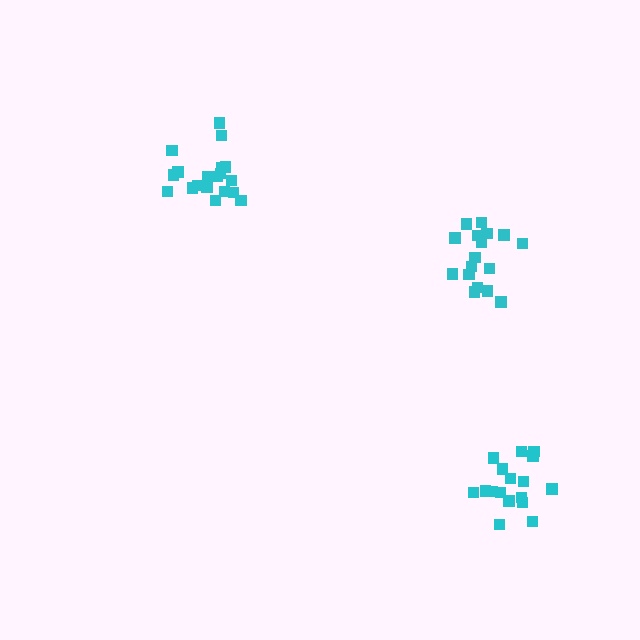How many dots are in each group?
Group 1: 19 dots, Group 2: 18 dots, Group 3: 17 dots (54 total).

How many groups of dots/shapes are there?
There are 3 groups.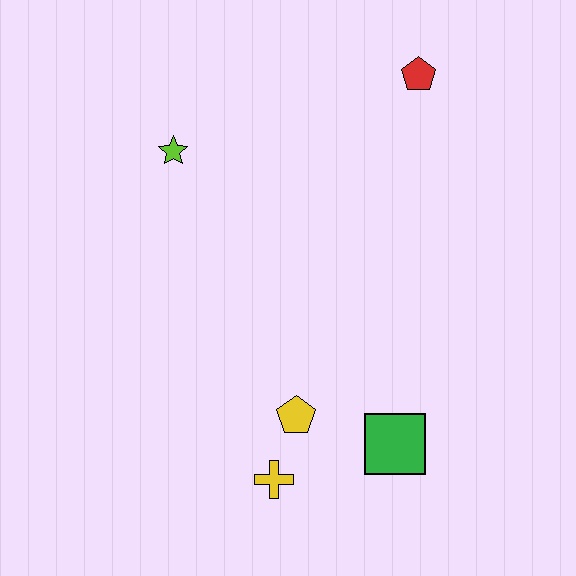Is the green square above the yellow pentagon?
No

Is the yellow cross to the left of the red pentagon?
Yes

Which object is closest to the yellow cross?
The yellow pentagon is closest to the yellow cross.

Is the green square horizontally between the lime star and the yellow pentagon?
No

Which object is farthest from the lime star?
The green square is farthest from the lime star.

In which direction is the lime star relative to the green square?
The lime star is above the green square.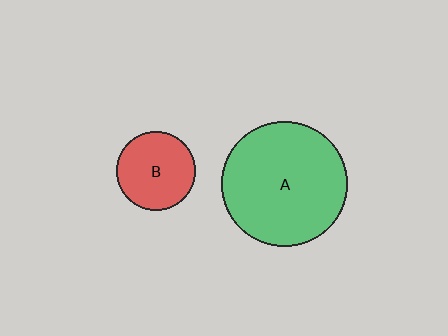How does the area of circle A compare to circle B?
Approximately 2.5 times.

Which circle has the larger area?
Circle A (green).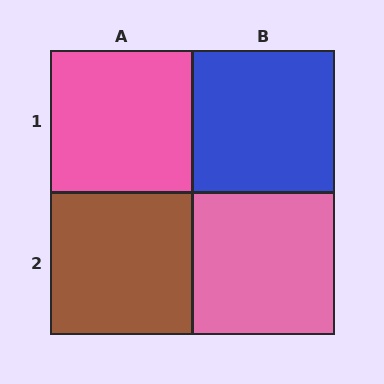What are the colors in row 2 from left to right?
Brown, pink.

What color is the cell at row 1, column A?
Pink.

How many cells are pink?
2 cells are pink.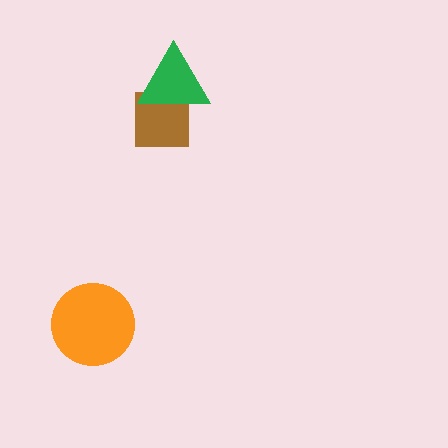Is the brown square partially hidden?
Yes, it is partially covered by another shape.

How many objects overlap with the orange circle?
0 objects overlap with the orange circle.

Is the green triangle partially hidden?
No, no other shape covers it.